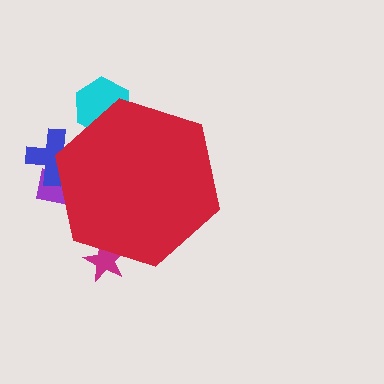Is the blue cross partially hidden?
Yes, the blue cross is partially hidden behind the red hexagon.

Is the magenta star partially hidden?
Yes, the magenta star is partially hidden behind the red hexagon.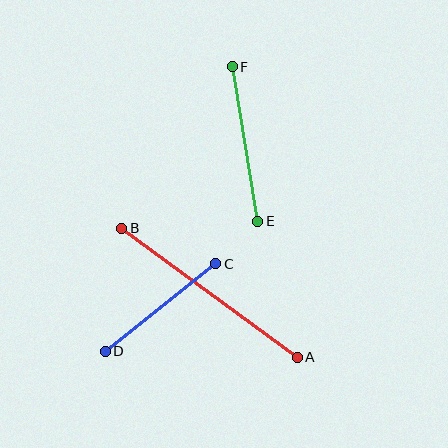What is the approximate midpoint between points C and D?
The midpoint is at approximately (161, 308) pixels.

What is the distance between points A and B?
The distance is approximately 218 pixels.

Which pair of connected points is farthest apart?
Points A and B are farthest apart.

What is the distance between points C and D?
The distance is approximately 141 pixels.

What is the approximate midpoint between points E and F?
The midpoint is at approximately (245, 144) pixels.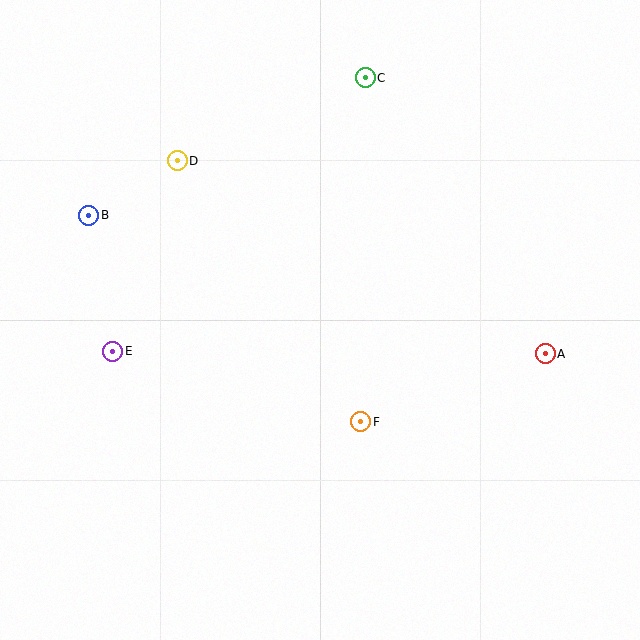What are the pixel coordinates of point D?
Point D is at (177, 161).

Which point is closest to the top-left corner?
Point B is closest to the top-left corner.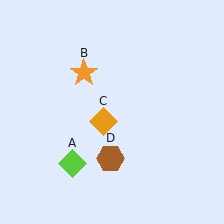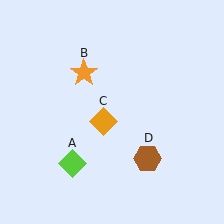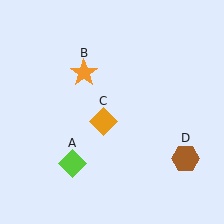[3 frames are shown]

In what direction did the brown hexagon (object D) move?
The brown hexagon (object D) moved right.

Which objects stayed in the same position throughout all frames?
Lime diamond (object A) and orange star (object B) and orange diamond (object C) remained stationary.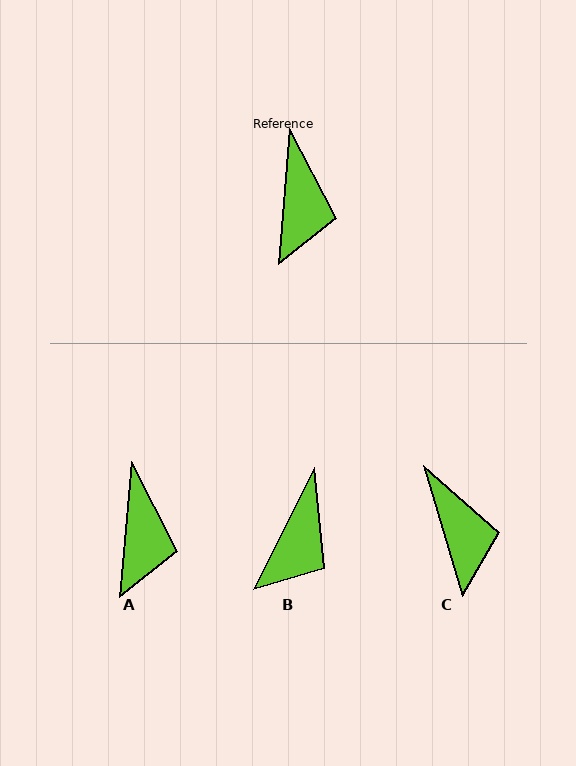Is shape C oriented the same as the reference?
No, it is off by about 22 degrees.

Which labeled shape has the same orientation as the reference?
A.